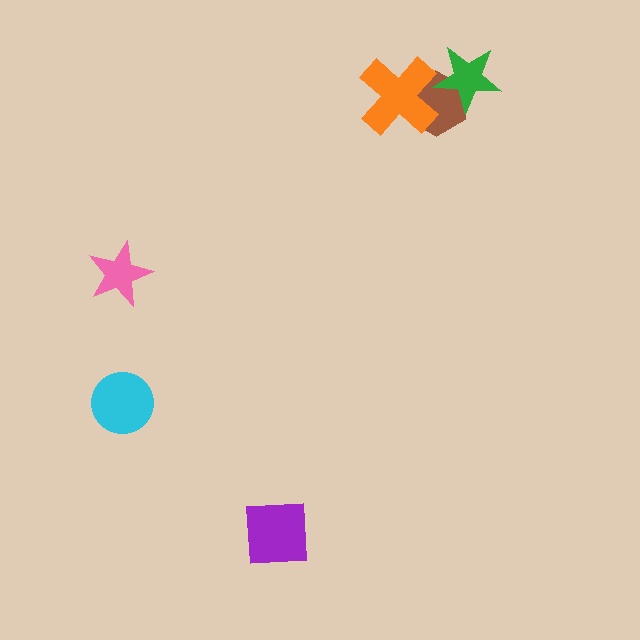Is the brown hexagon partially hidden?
Yes, it is partially covered by another shape.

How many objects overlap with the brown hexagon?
2 objects overlap with the brown hexagon.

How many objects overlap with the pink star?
0 objects overlap with the pink star.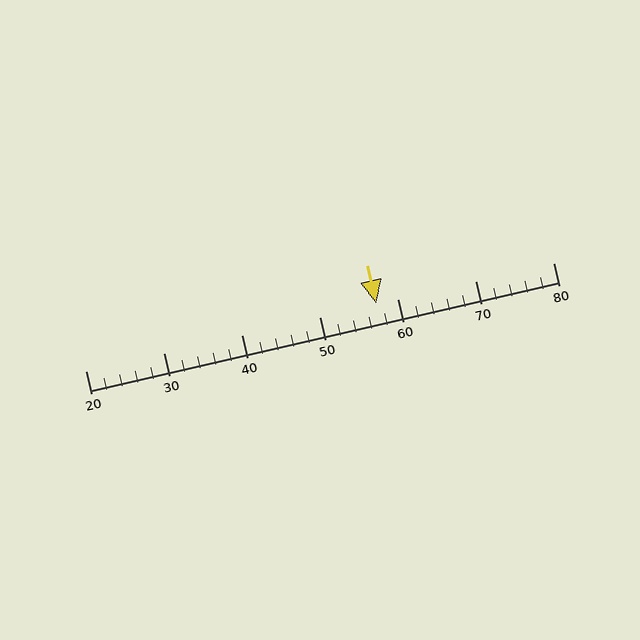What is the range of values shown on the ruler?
The ruler shows values from 20 to 80.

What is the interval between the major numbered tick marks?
The major tick marks are spaced 10 units apart.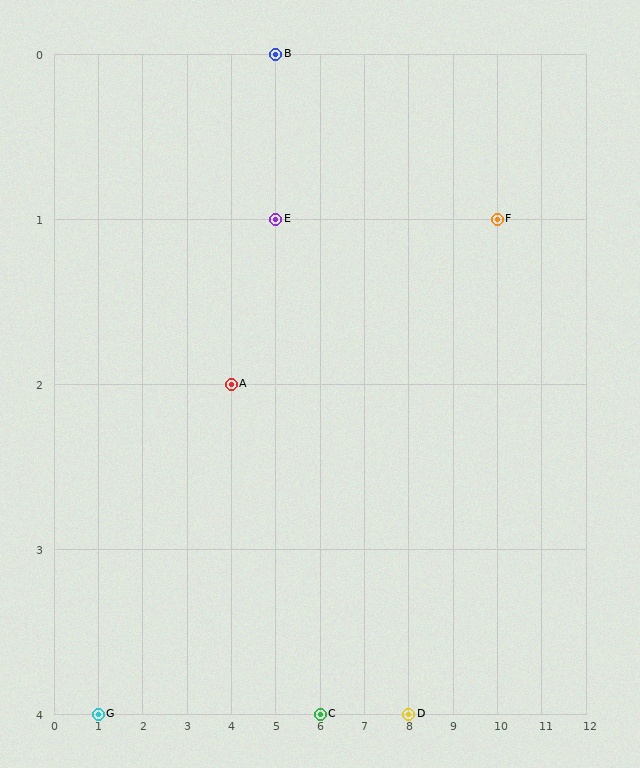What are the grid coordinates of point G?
Point G is at grid coordinates (1, 4).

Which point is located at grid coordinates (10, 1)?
Point F is at (10, 1).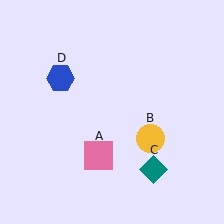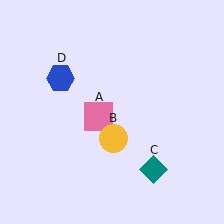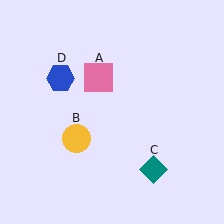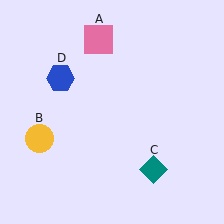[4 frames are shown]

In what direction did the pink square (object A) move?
The pink square (object A) moved up.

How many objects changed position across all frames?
2 objects changed position: pink square (object A), yellow circle (object B).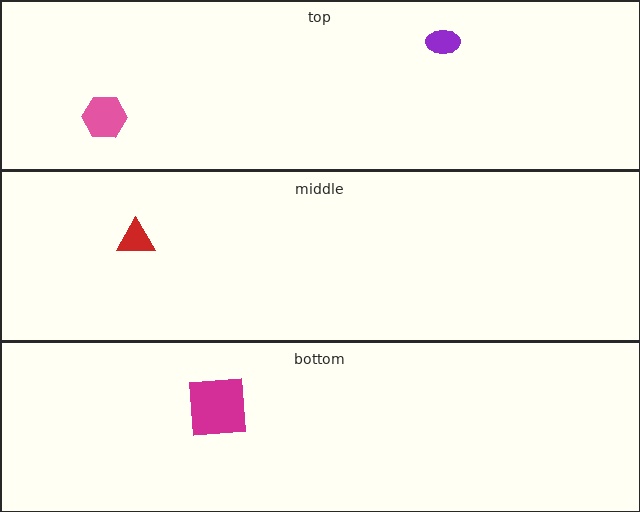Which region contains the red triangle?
The middle region.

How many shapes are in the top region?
2.